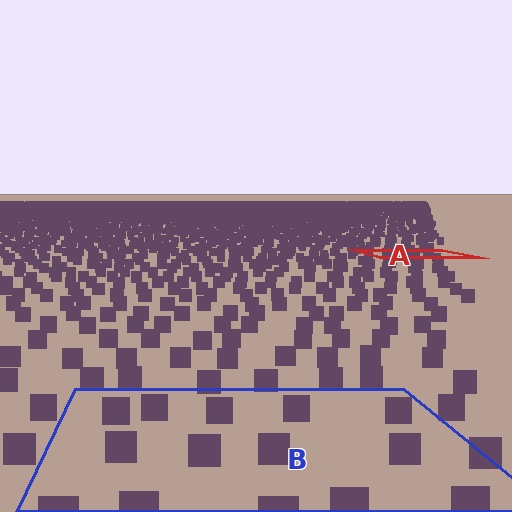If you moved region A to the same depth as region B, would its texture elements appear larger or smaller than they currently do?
They would appear larger. At a closer depth, the same texture elements are projected at a bigger on-screen size.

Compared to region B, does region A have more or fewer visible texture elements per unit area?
Region A has more texture elements per unit area — they are packed more densely because it is farther away.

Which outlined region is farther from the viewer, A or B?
Region A is farther from the viewer — the texture elements inside it appear smaller and more densely packed.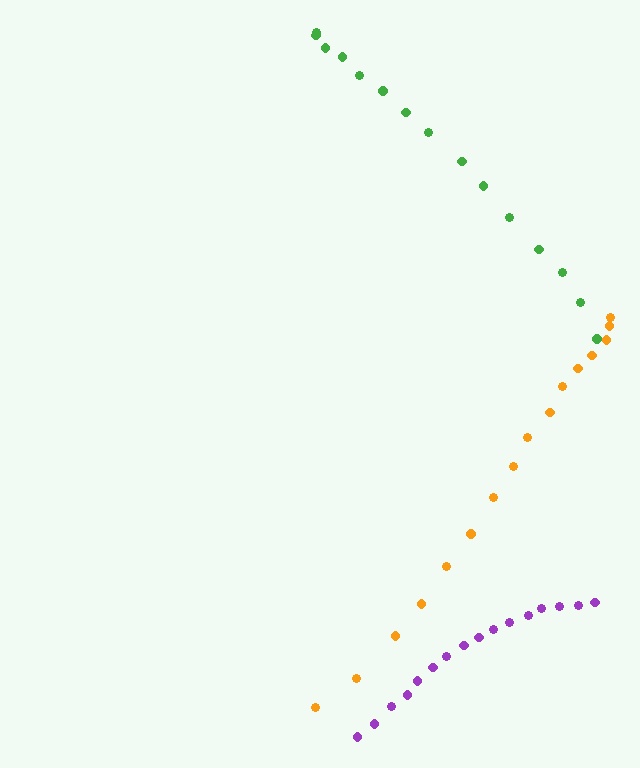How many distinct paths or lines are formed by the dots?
There are 3 distinct paths.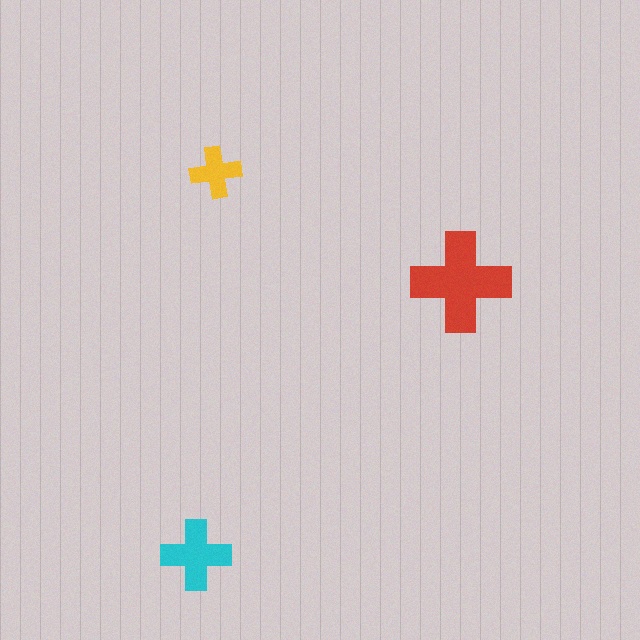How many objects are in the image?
There are 3 objects in the image.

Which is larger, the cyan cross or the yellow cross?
The cyan one.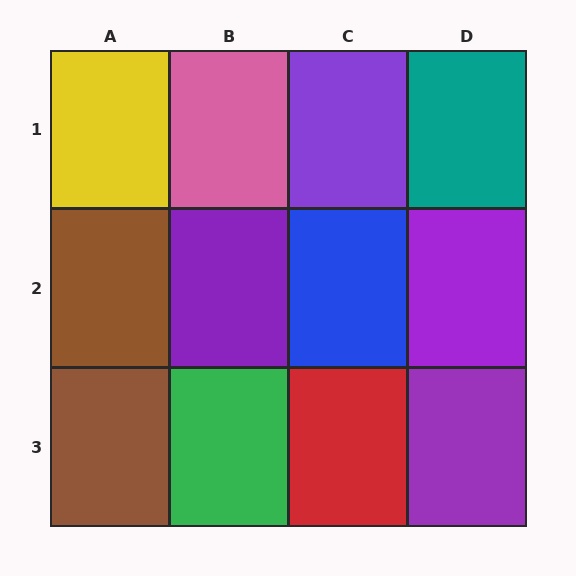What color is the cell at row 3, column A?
Brown.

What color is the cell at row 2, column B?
Purple.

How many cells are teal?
1 cell is teal.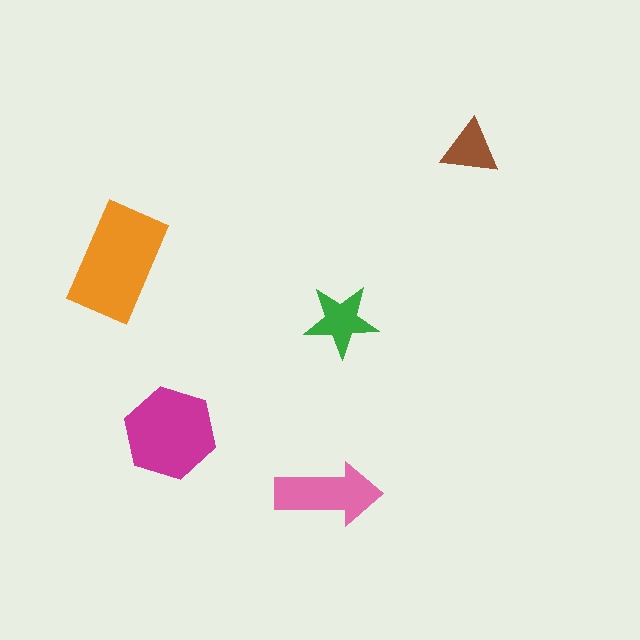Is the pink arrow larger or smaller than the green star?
Larger.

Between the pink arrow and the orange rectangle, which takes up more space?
The orange rectangle.